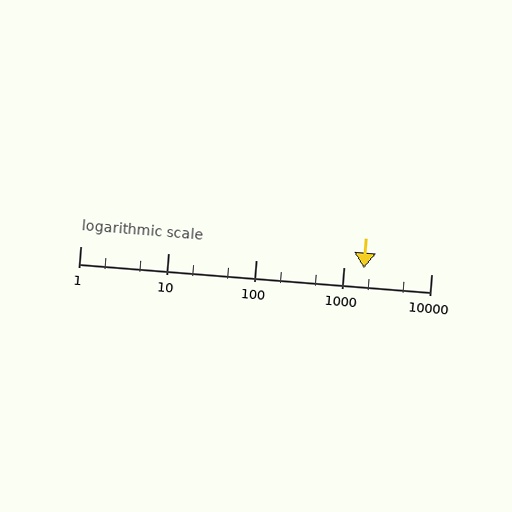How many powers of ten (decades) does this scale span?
The scale spans 4 decades, from 1 to 10000.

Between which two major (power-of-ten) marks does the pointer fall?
The pointer is between 1000 and 10000.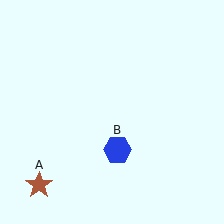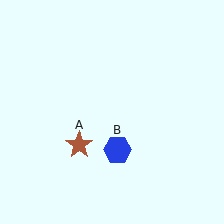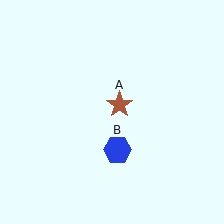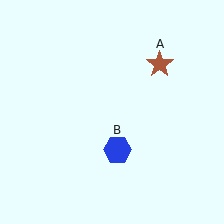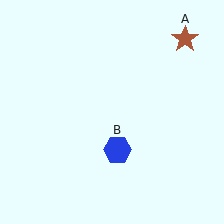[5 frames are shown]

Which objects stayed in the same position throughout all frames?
Blue hexagon (object B) remained stationary.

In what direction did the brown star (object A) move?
The brown star (object A) moved up and to the right.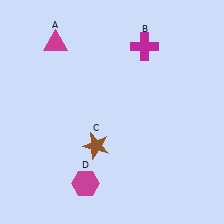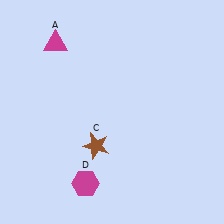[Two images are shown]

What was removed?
The magenta cross (B) was removed in Image 2.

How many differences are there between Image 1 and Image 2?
There is 1 difference between the two images.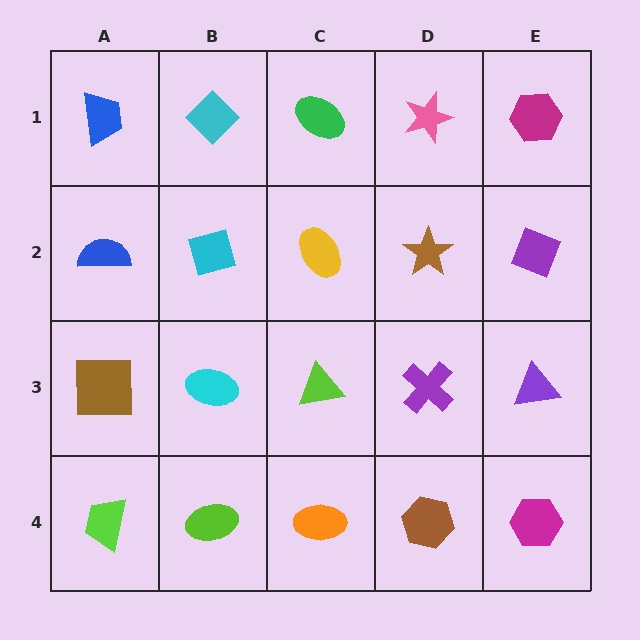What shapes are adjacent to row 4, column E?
A purple triangle (row 3, column E), a brown hexagon (row 4, column D).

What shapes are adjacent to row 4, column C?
A lime triangle (row 3, column C), a lime ellipse (row 4, column B), a brown hexagon (row 4, column D).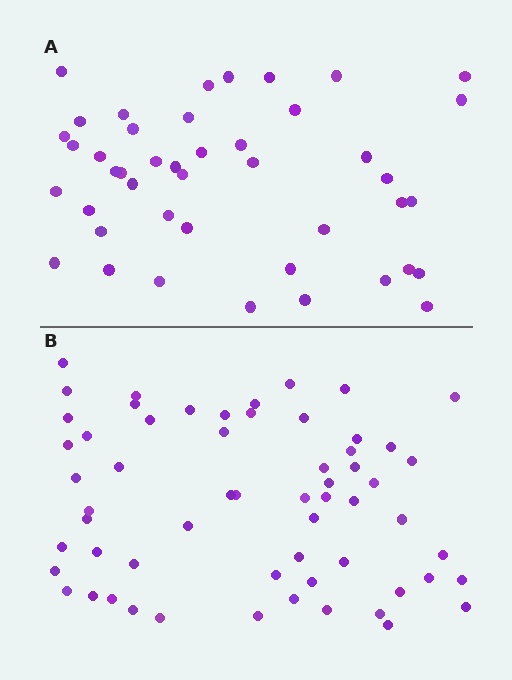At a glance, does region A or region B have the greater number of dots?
Region B (the bottom region) has more dots.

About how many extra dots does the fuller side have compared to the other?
Region B has approximately 15 more dots than region A.